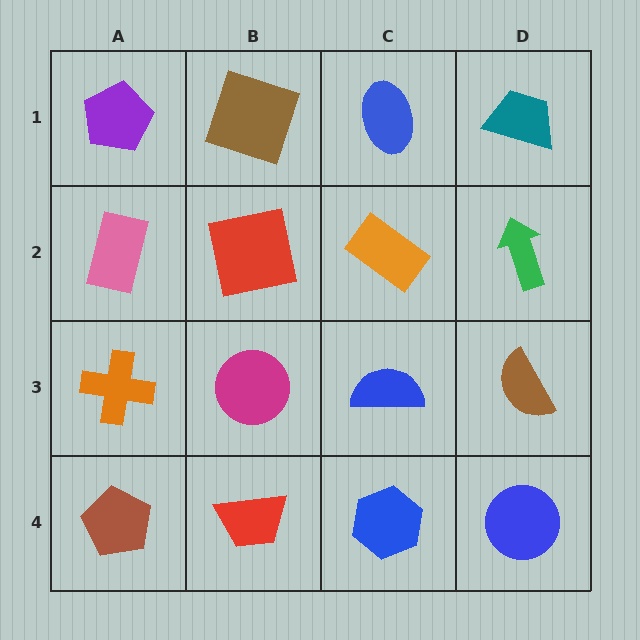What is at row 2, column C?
An orange rectangle.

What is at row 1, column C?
A blue ellipse.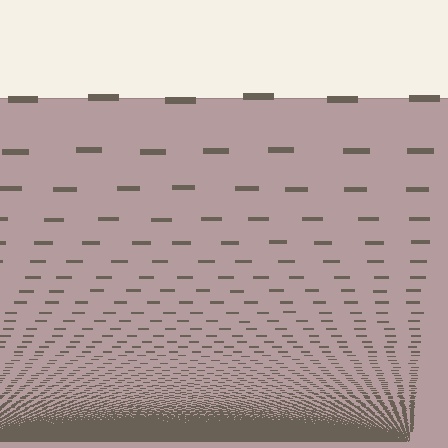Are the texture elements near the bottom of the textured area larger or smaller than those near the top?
Smaller. The gradient is inverted — elements near the bottom are smaller and denser.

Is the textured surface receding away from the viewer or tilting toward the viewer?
The surface appears to tilt toward the viewer. Texture elements get larger and sparser toward the top.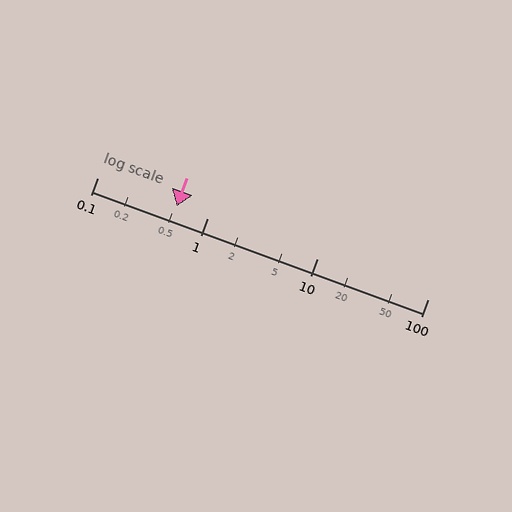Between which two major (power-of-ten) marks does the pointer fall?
The pointer is between 0.1 and 1.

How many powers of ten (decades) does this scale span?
The scale spans 3 decades, from 0.1 to 100.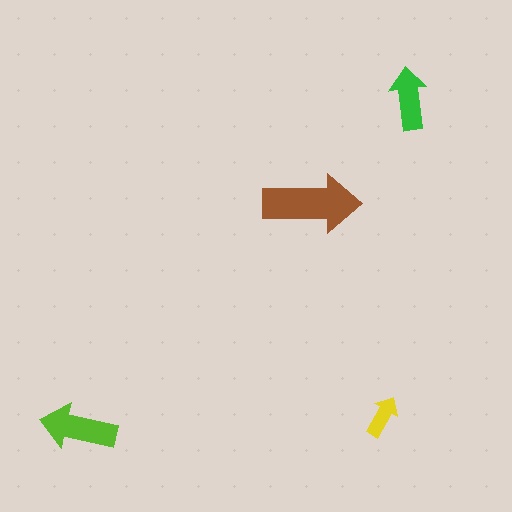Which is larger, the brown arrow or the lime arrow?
The brown one.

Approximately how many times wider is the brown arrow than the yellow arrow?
About 2.5 times wider.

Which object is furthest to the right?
The green arrow is rightmost.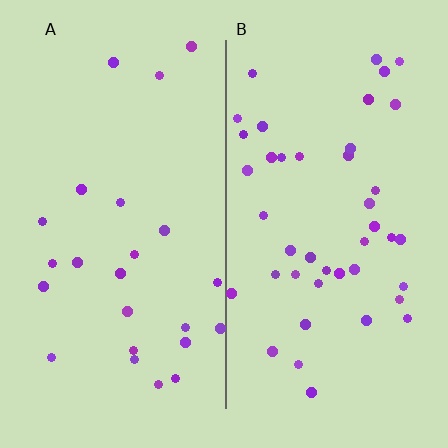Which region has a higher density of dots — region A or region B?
B (the right).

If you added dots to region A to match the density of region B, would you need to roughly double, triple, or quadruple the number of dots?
Approximately double.